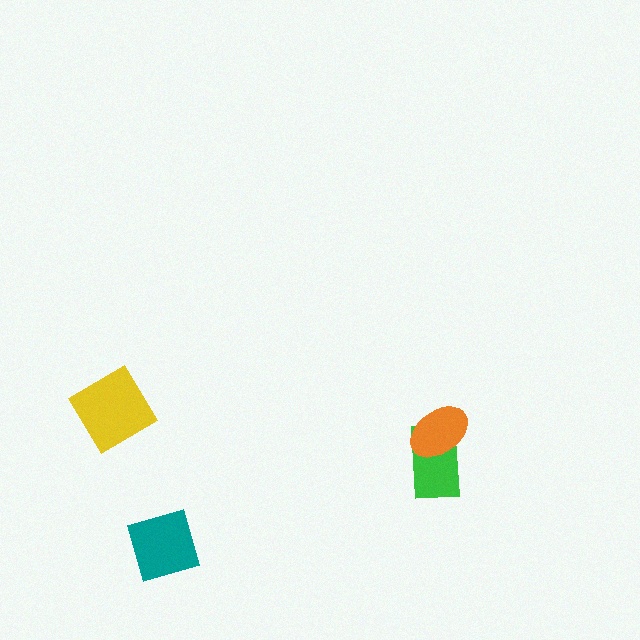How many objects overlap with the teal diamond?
0 objects overlap with the teal diamond.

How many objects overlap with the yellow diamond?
0 objects overlap with the yellow diamond.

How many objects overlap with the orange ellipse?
1 object overlaps with the orange ellipse.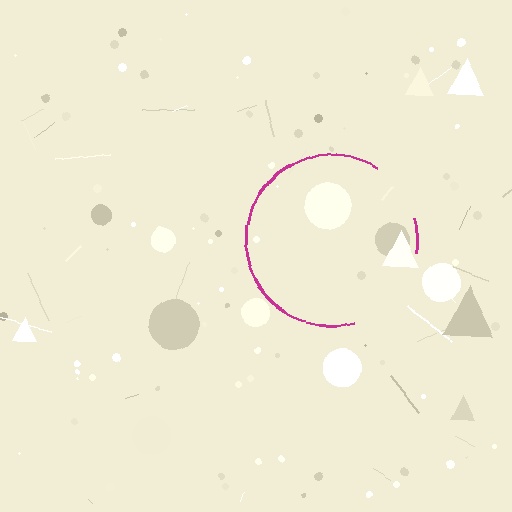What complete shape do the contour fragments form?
The contour fragments form a circle.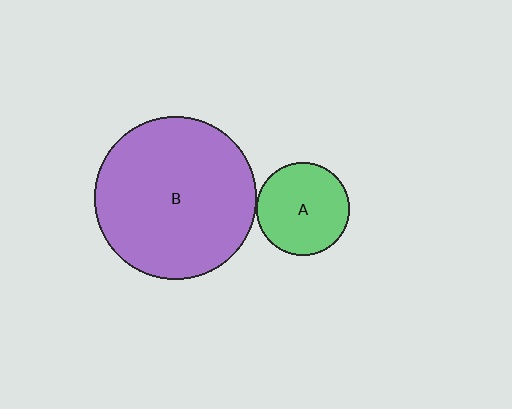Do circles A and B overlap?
Yes.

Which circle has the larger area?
Circle B (purple).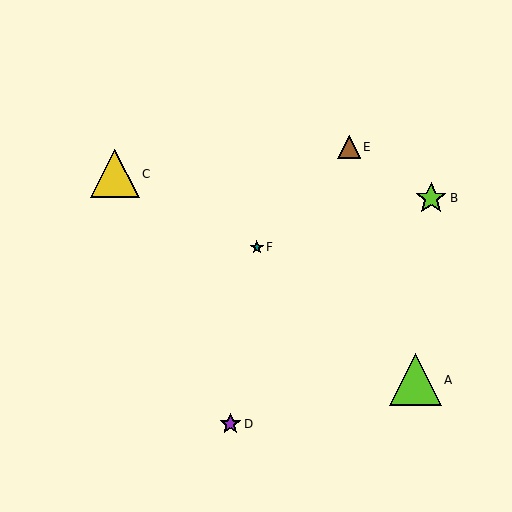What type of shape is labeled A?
Shape A is a lime triangle.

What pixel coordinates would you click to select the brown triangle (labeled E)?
Click at (349, 147) to select the brown triangle E.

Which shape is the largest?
The lime triangle (labeled A) is the largest.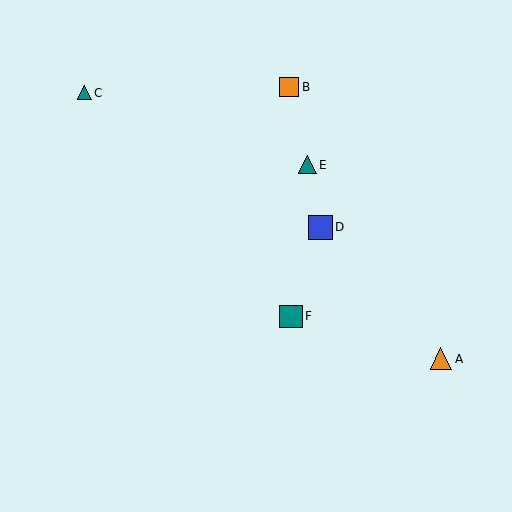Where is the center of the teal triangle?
The center of the teal triangle is at (308, 165).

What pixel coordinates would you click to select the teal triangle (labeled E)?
Click at (308, 165) to select the teal triangle E.